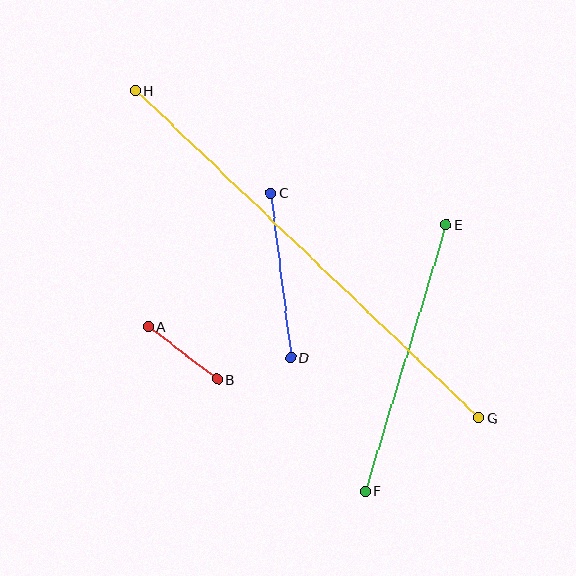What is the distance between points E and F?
The distance is approximately 279 pixels.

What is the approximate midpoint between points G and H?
The midpoint is at approximately (307, 254) pixels.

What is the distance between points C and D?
The distance is approximately 166 pixels.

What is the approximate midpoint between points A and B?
The midpoint is at approximately (183, 353) pixels.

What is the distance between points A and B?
The distance is approximately 87 pixels.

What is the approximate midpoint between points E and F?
The midpoint is at approximately (406, 358) pixels.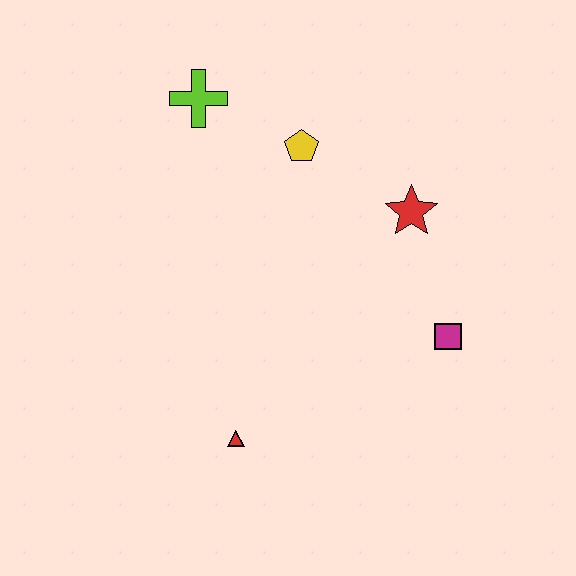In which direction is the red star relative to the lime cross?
The red star is to the right of the lime cross.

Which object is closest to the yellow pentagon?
The lime cross is closest to the yellow pentagon.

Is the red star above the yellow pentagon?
No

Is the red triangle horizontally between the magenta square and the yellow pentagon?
No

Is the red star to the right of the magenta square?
No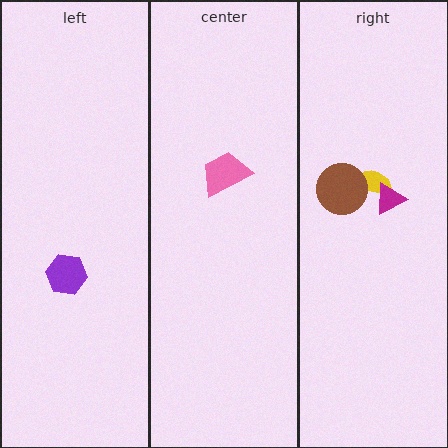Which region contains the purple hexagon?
The left region.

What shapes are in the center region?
The pink trapezoid.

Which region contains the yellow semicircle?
The right region.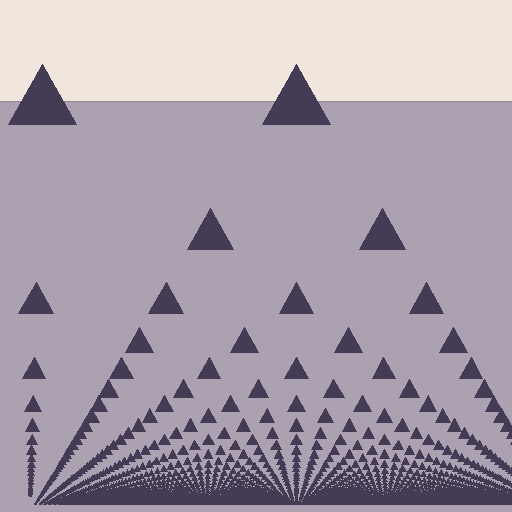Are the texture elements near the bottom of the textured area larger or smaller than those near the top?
Smaller. The gradient is inverted — elements near the bottom are smaller and denser.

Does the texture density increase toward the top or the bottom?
Density increases toward the bottom.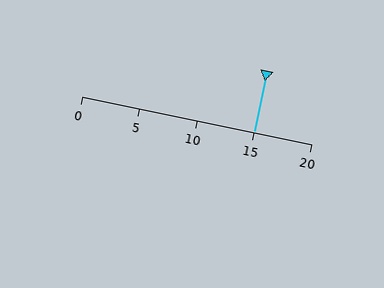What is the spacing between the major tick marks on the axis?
The major ticks are spaced 5 apart.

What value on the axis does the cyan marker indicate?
The marker indicates approximately 15.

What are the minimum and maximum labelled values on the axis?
The axis runs from 0 to 20.